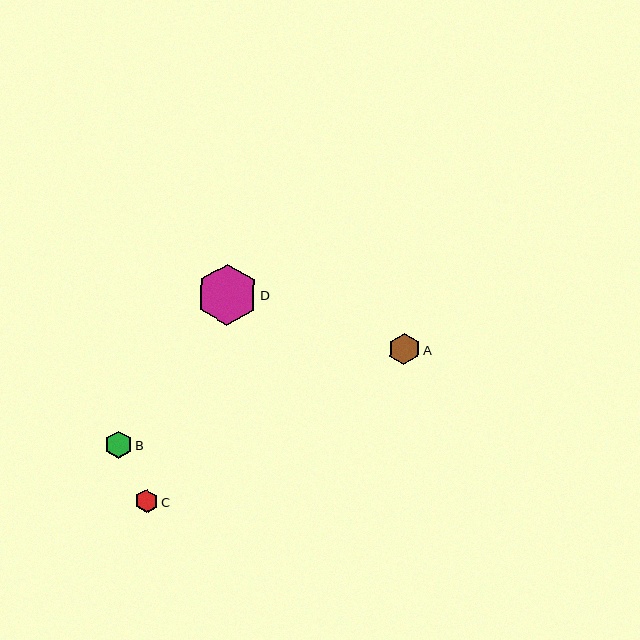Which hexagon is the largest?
Hexagon D is the largest with a size of approximately 61 pixels.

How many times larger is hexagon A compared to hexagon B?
Hexagon A is approximately 1.1 times the size of hexagon B.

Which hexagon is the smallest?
Hexagon C is the smallest with a size of approximately 23 pixels.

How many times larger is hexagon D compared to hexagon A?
Hexagon D is approximately 1.9 times the size of hexagon A.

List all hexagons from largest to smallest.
From largest to smallest: D, A, B, C.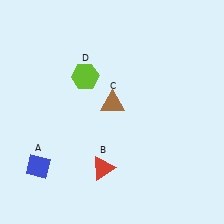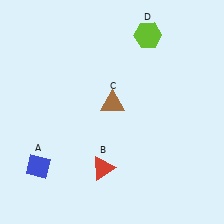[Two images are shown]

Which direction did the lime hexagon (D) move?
The lime hexagon (D) moved right.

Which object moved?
The lime hexagon (D) moved right.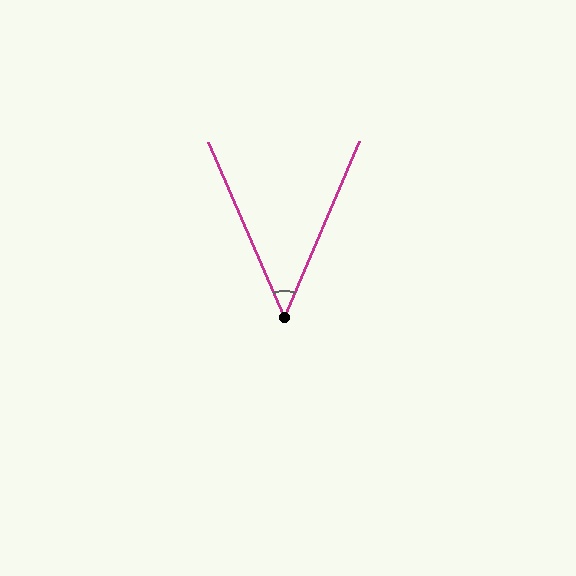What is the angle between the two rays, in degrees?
Approximately 47 degrees.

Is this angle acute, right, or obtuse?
It is acute.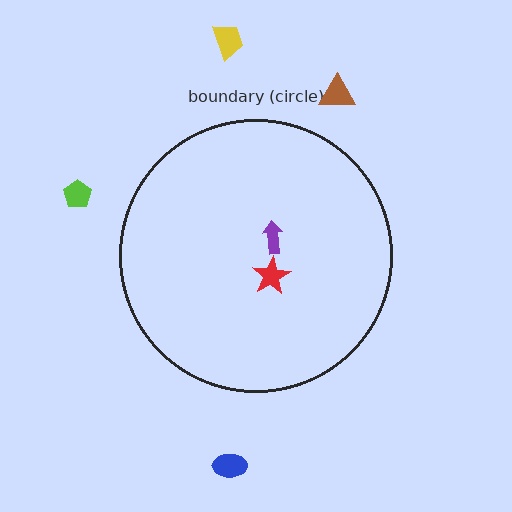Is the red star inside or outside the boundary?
Inside.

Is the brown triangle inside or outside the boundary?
Outside.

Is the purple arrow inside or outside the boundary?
Inside.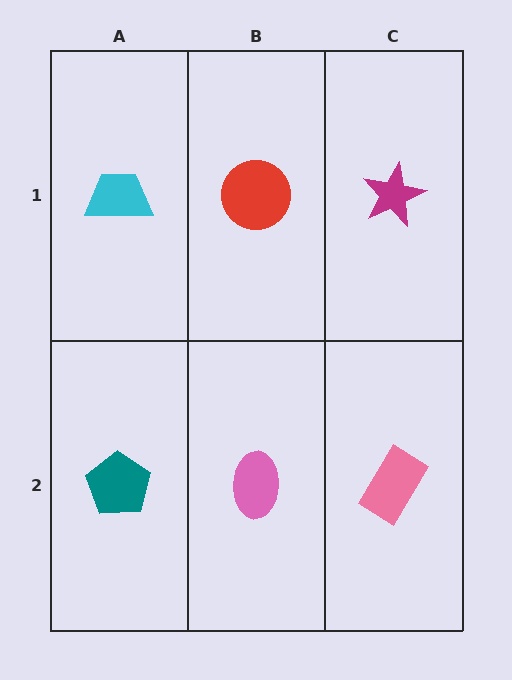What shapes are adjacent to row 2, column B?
A red circle (row 1, column B), a teal pentagon (row 2, column A), a pink rectangle (row 2, column C).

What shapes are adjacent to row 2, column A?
A cyan trapezoid (row 1, column A), a pink ellipse (row 2, column B).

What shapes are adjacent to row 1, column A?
A teal pentagon (row 2, column A), a red circle (row 1, column B).